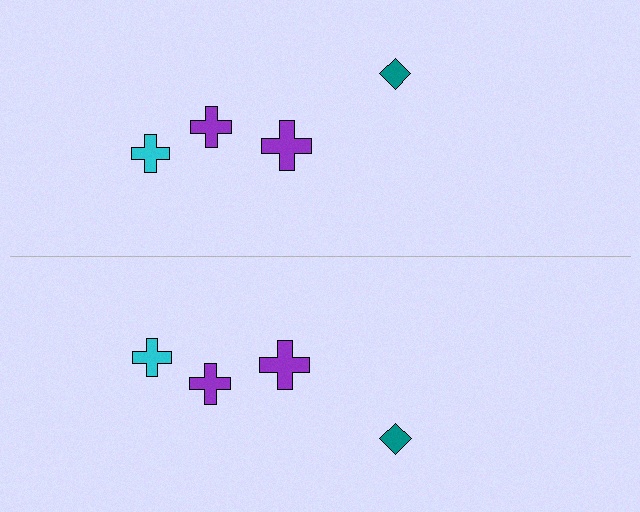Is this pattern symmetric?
Yes, this pattern has bilateral (reflection) symmetry.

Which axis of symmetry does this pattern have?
The pattern has a horizontal axis of symmetry running through the center of the image.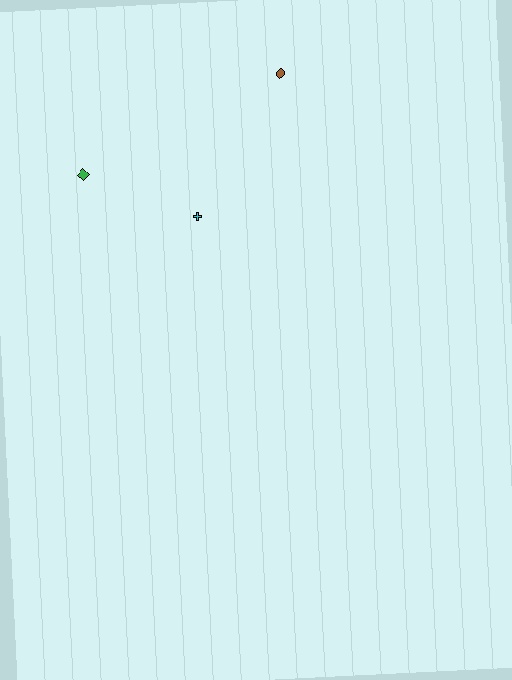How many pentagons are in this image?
There are no pentagons.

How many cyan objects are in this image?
There is 1 cyan object.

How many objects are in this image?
There are 3 objects.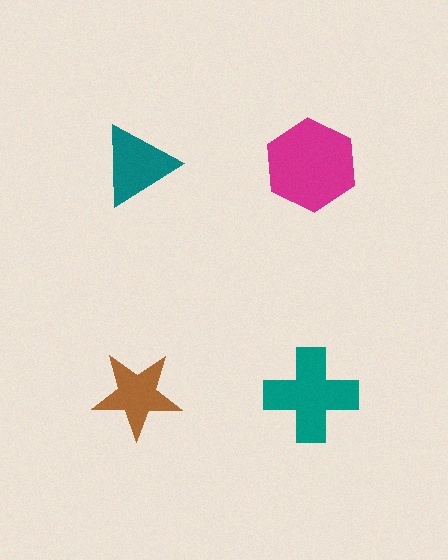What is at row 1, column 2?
A magenta hexagon.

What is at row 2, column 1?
A brown star.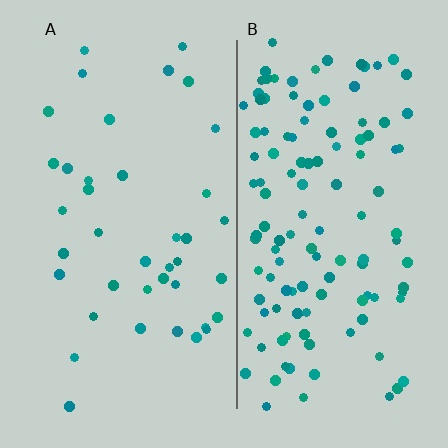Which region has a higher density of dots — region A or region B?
B (the right).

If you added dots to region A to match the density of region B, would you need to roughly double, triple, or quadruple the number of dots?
Approximately triple.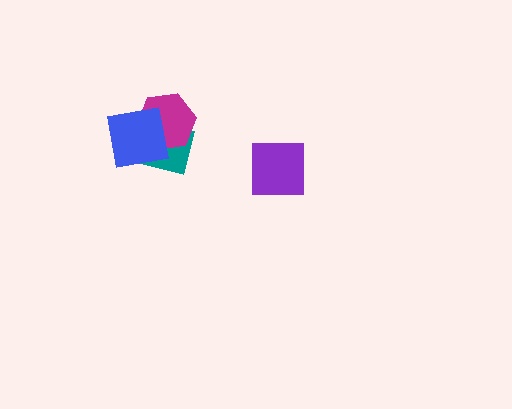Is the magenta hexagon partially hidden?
Yes, it is partially covered by another shape.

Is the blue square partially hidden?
No, no other shape covers it.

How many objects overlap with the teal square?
2 objects overlap with the teal square.